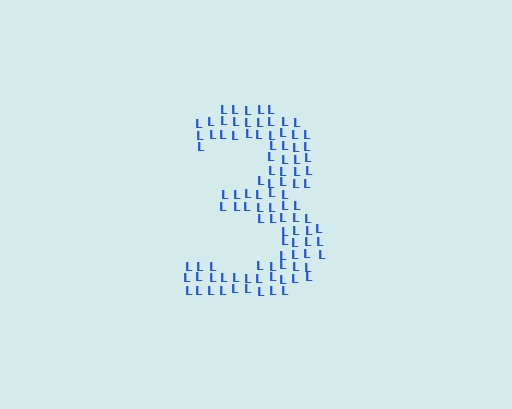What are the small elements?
The small elements are letter L's.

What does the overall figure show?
The overall figure shows the digit 3.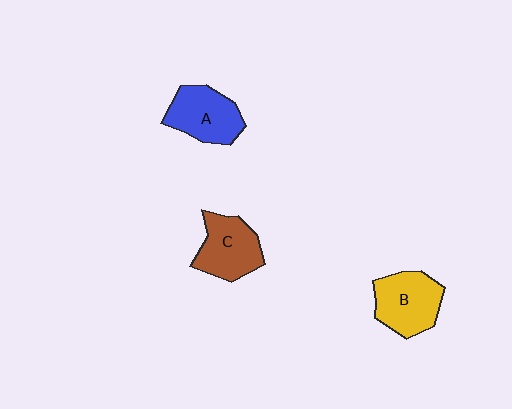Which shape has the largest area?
Shape B (yellow).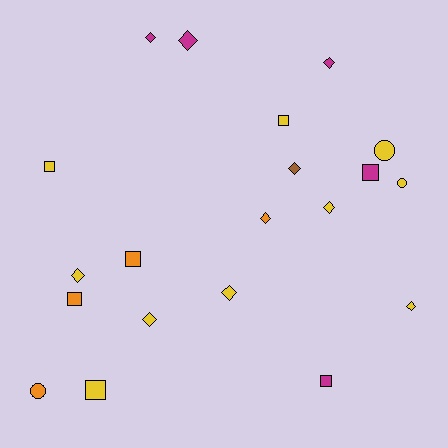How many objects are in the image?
There are 20 objects.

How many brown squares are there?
There are no brown squares.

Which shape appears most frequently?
Diamond, with 10 objects.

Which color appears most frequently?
Yellow, with 10 objects.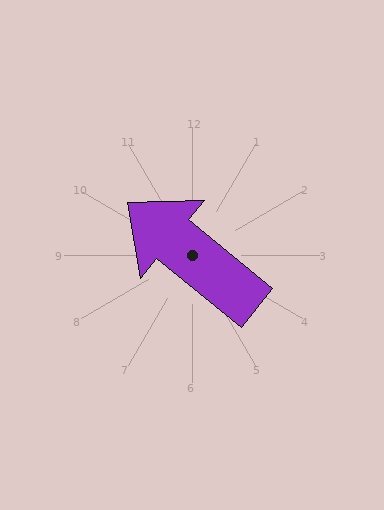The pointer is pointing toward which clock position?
Roughly 10 o'clock.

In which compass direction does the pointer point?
Northwest.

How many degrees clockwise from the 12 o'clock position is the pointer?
Approximately 309 degrees.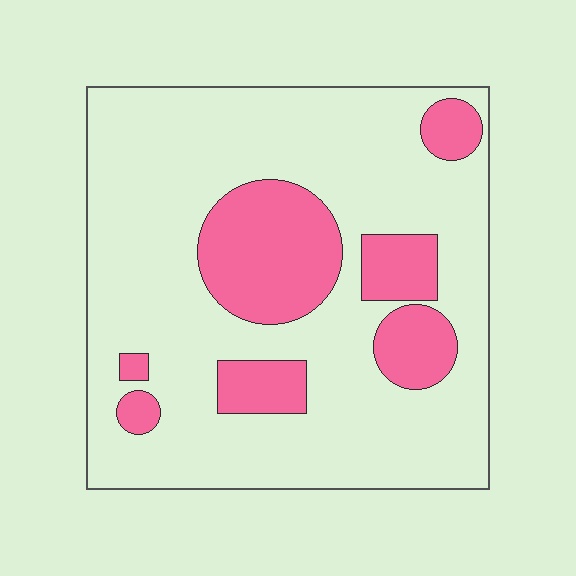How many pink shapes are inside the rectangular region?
7.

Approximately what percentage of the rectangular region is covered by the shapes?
Approximately 25%.